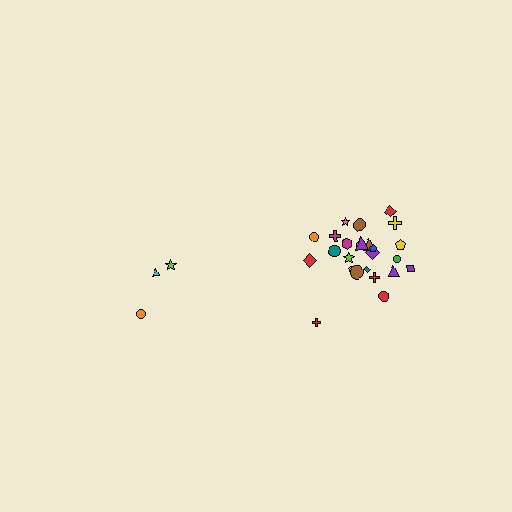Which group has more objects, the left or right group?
The right group.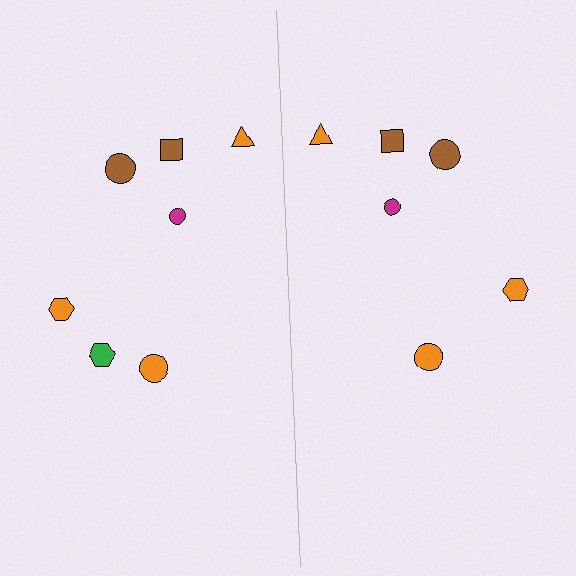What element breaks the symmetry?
A green hexagon is missing from the right side.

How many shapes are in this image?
There are 13 shapes in this image.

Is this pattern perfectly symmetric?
No, the pattern is not perfectly symmetric. A green hexagon is missing from the right side.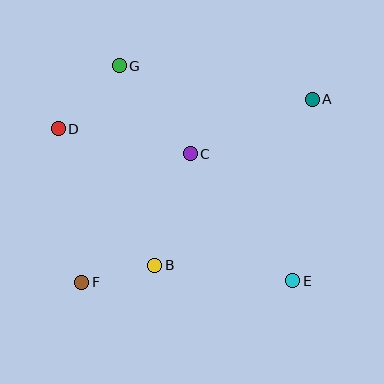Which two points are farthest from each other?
Points A and F are farthest from each other.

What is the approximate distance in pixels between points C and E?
The distance between C and E is approximately 163 pixels.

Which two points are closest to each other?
Points B and F are closest to each other.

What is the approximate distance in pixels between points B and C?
The distance between B and C is approximately 117 pixels.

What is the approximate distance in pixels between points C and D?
The distance between C and D is approximately 134 pixels.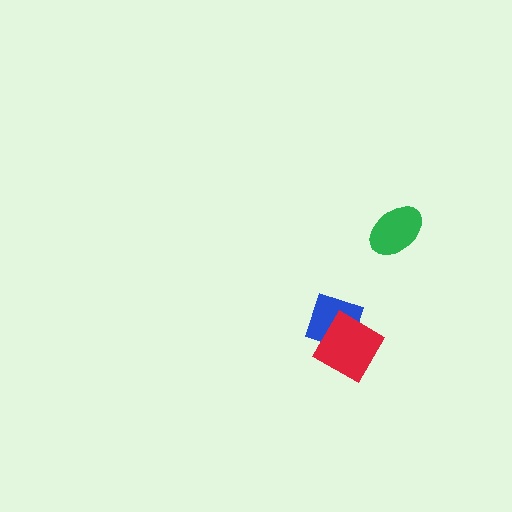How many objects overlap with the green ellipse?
0 objects overlap with the green ellipse.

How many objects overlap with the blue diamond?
1 object overlaps with the blue diamond.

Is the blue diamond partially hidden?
Yes, it is partially covered by another shape.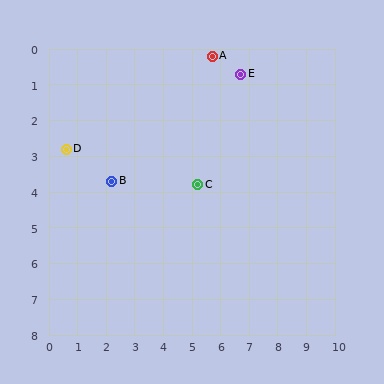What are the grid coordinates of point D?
Point D is at approximately (0.6, 2.8).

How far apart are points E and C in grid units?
Points E and C are about 3.4 grid units apart.